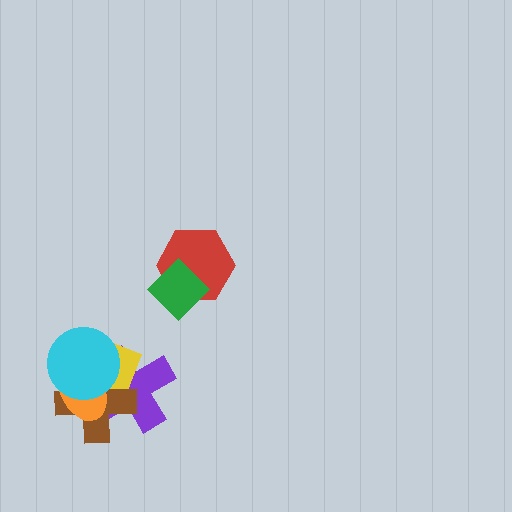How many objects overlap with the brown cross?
4 objects overlap with the brown cross.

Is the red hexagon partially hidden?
Yes, it is partially covered by another shape.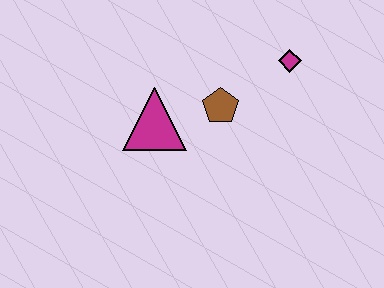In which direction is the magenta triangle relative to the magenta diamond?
The magenta triangle is to the left of the magenta diamond.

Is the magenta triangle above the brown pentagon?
No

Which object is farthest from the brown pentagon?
The magenta diamond is farthest from the brown pentagon.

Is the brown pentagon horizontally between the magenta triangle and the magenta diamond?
Yes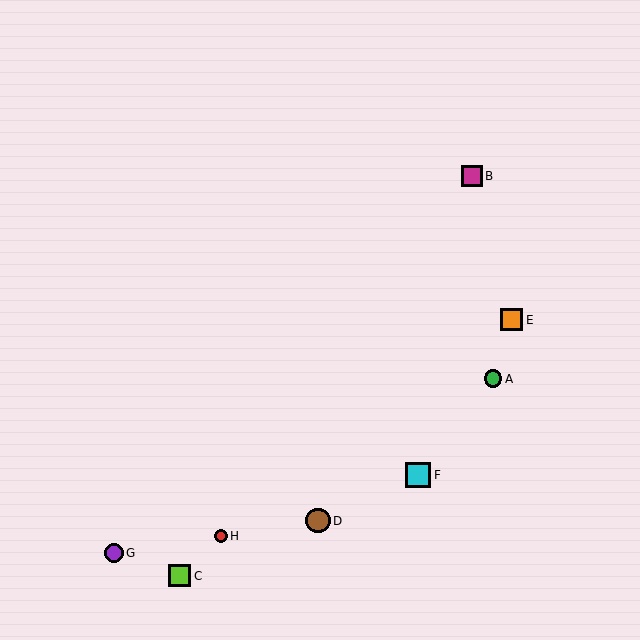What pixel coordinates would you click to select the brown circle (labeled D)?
Click at (318, 521) to select the brown circle D.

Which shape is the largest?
The cyan square (labeled F) is the largest.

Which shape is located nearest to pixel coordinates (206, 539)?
The red circle (labeled H) at (221, 536) is nearest to that location.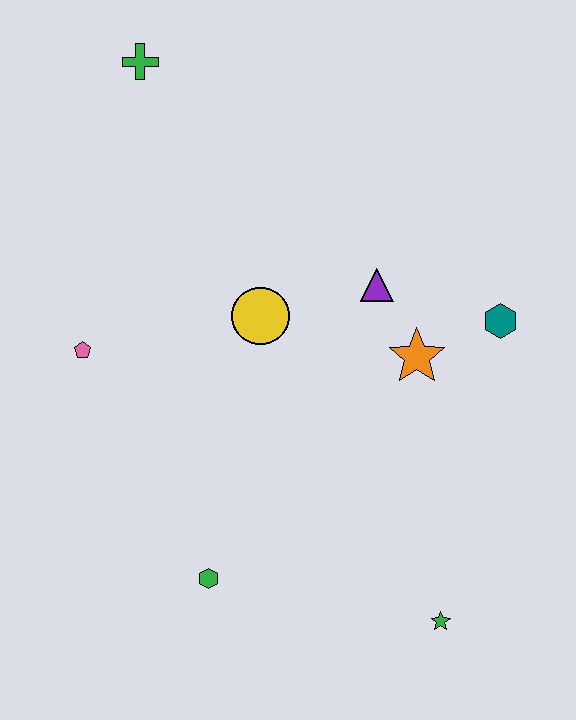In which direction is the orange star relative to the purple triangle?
The orange star is below the purple triangle.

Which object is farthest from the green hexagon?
The green cross is farthest from the green hexagon.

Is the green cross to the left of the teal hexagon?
Yes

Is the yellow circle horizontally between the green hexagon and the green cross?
No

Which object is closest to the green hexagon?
The green star is closest to the green hexagon.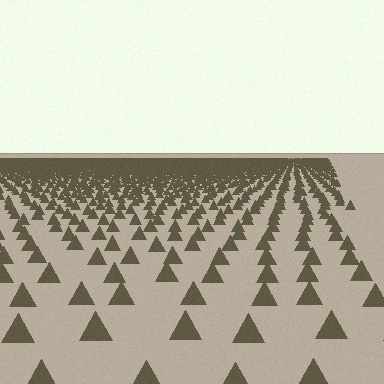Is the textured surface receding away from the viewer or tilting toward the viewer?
The surface is receding away from the viewer. Texture elements get smaller and denser toward the top.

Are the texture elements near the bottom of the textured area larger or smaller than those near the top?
Larger. Near the bottom, elements are closer to the viewer and appear at a bigger on-screen size.